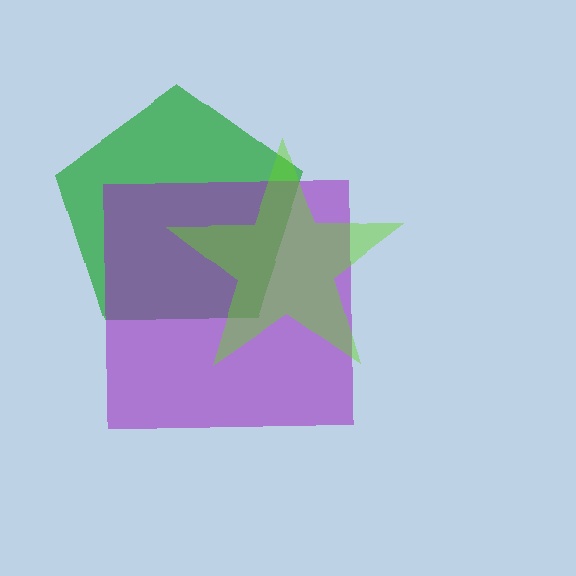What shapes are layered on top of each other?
The layered shapes are: a green pentagon, a purple square, a lime star.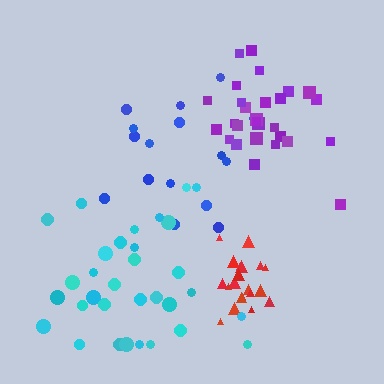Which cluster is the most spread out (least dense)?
Blue.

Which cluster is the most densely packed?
Red.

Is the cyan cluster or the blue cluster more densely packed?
Cyan.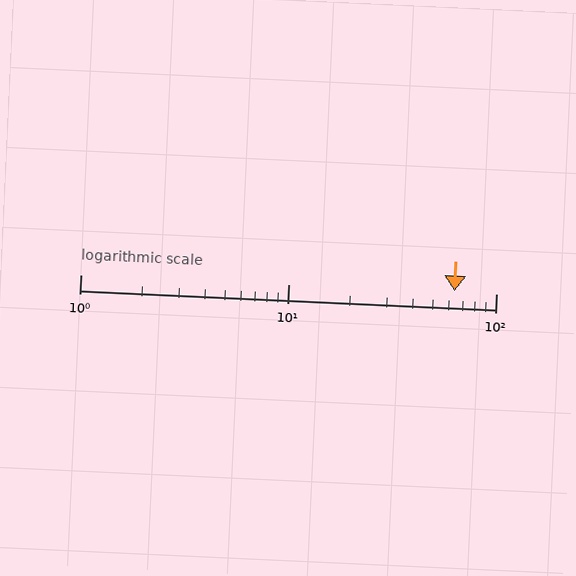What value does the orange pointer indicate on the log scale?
The pointer indicates approximately 63.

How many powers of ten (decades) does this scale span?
The scale spans 2 decades, from 1 to 100.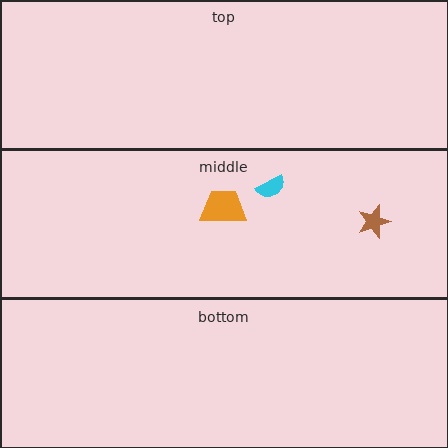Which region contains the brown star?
The middle region.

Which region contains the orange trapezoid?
The middle region.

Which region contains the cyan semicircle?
The middle region.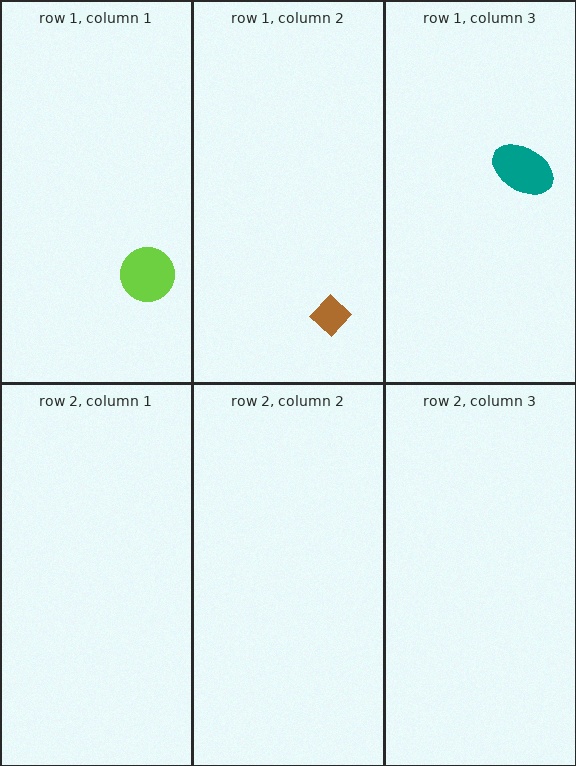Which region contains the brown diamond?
The row 1, column 2 region.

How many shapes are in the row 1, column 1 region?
1.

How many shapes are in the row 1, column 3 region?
1.